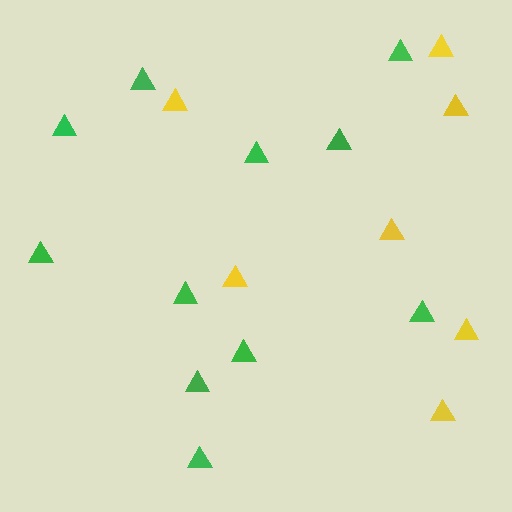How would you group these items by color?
There are 2 groups: one group of green triangles (11) and one group of yellow triangles (7).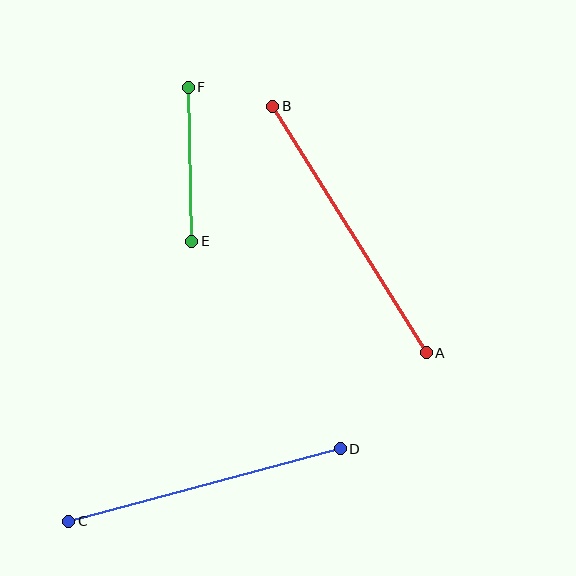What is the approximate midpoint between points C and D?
The midpoint is at approximately (205, 485) pixels.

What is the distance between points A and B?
The distance is approximately 290 pixels.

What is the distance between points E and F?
The distance is approximately 154 pixels.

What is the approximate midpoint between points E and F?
The midpoint is at approximately (190, 164) pixels.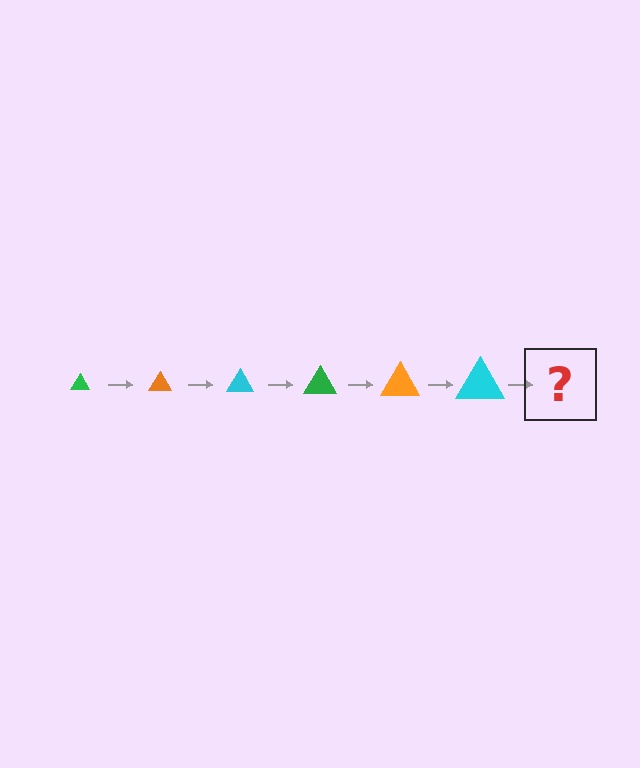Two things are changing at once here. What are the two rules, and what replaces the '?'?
The two rules are that the triangle grows larger each step and the color cycles through green, orange, and cyan. The '?' should be a green triangle, larger than the previous one.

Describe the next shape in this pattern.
It should be a green triangle, larger than the previous one.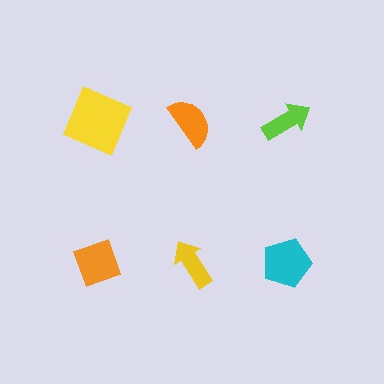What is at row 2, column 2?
A yellow arrow.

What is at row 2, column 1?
An orange diamond.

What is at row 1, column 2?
An orange semicircle.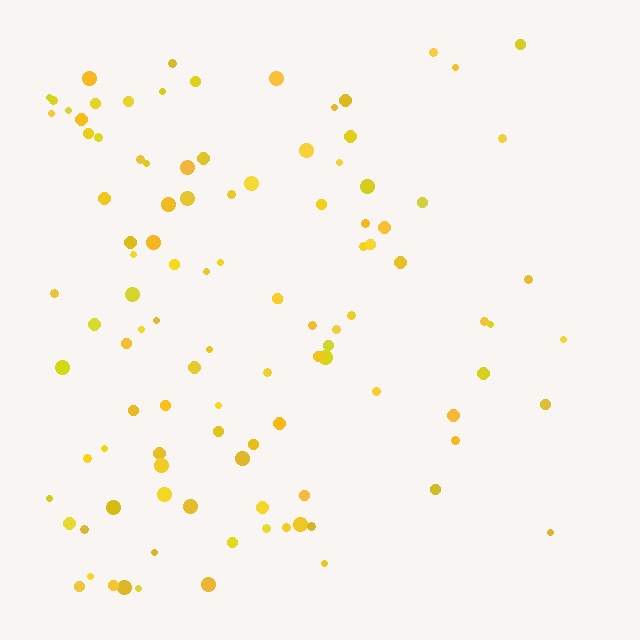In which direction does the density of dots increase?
From right to left, with the left side densest.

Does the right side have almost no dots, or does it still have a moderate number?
Still a moderate number, just noticeably fewer than the left.